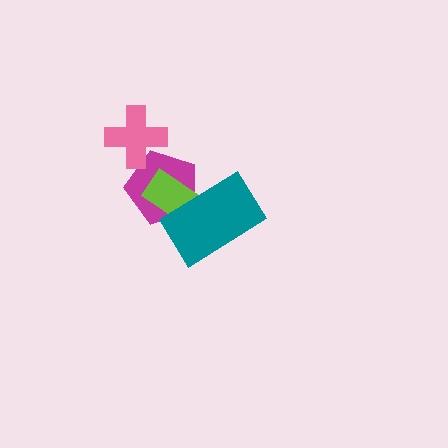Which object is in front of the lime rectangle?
The teal rectangle is in front of the lime rectangle.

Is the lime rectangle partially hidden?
Yes, it is partially covered by another shape.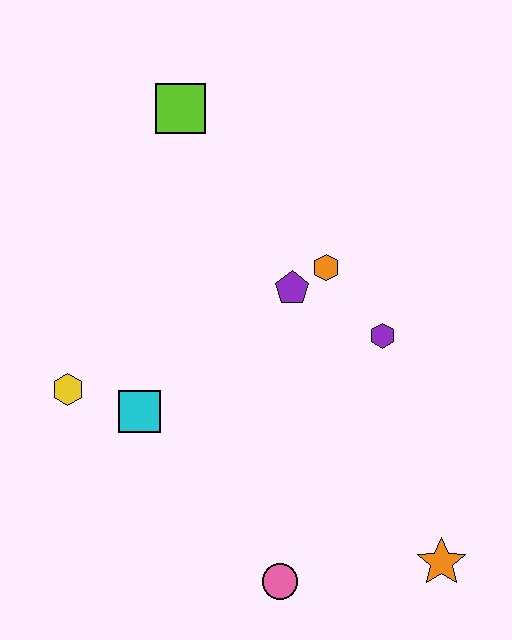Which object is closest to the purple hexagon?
The orange hexagon is closest to the purple hexagon.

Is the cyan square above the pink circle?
Yes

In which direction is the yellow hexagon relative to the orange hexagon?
The yellow hexagon is to the left of the orange hexagon.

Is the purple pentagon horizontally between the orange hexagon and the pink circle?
Yes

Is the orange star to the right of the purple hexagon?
Yes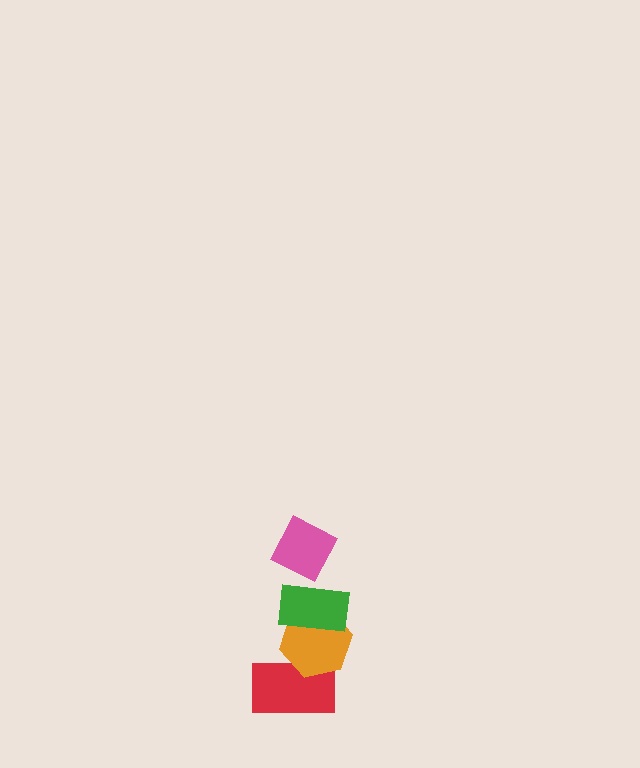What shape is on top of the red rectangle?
The orange hexagon is on top of the red rectangle.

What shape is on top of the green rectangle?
The pink diamond is on top of the green rectangle.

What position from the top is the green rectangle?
The green rectangle is 2nd from the top.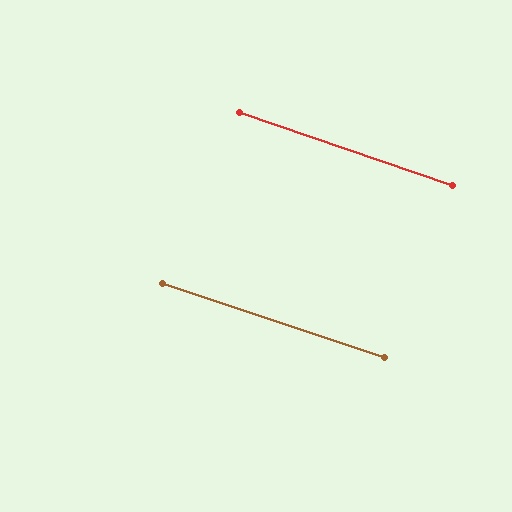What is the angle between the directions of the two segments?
Approximately 1 degree.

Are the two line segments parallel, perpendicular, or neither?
Parallel — their directions differ by only 0.6°.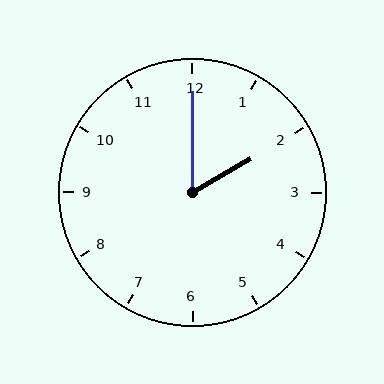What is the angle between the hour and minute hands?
Approximately 60 degrees.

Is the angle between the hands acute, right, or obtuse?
It is acute.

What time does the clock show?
2:00.